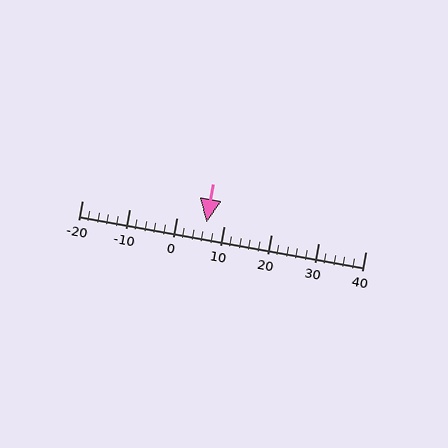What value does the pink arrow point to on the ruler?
The pink arrow points to approximately 6.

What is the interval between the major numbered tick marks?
The major tick marks are spaced 10 units apart.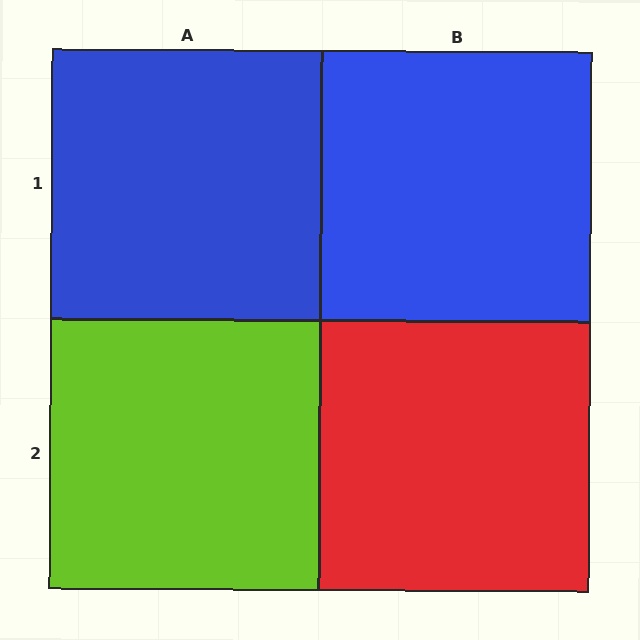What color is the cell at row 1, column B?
Blue.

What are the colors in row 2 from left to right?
Lime, red.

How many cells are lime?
1 cell is lime.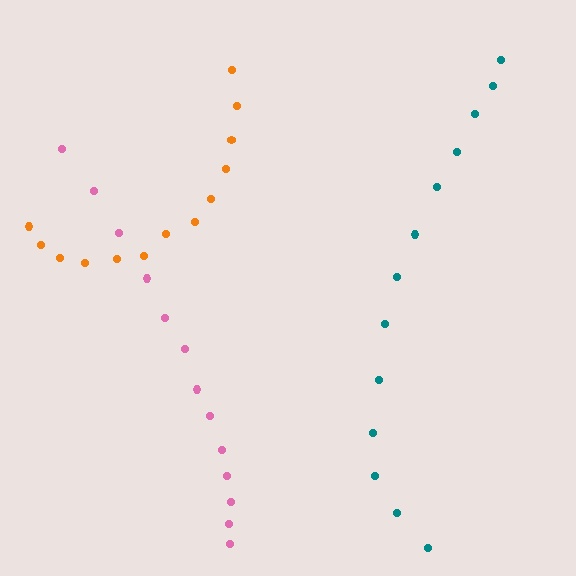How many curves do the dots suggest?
There are 3 distinct paths.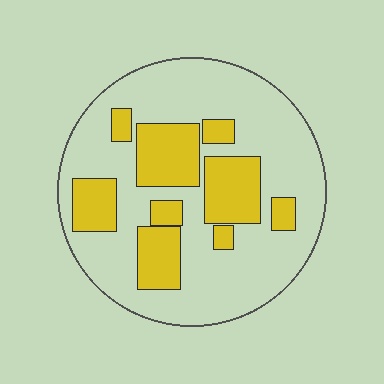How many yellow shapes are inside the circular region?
9.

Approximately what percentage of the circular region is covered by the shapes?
Approximately 30%.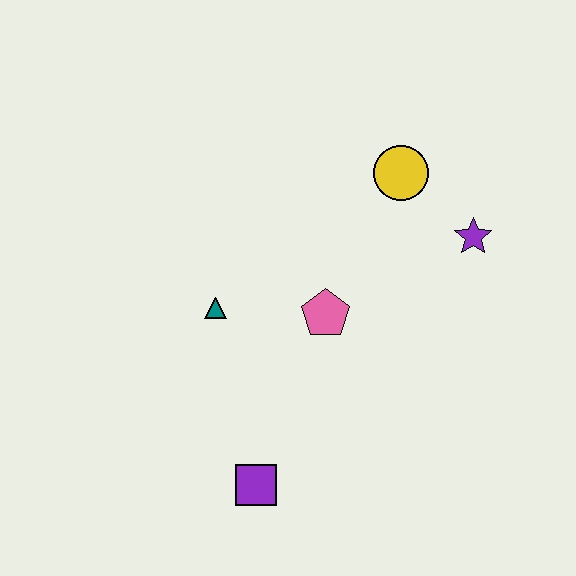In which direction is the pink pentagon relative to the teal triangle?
The pink pentagon is to the right of the teal triangle.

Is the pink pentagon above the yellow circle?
No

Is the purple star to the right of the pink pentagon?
Yes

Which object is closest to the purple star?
The yellow circle is closest to the purple star.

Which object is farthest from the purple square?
The yellow circle is farthest from the purple square.